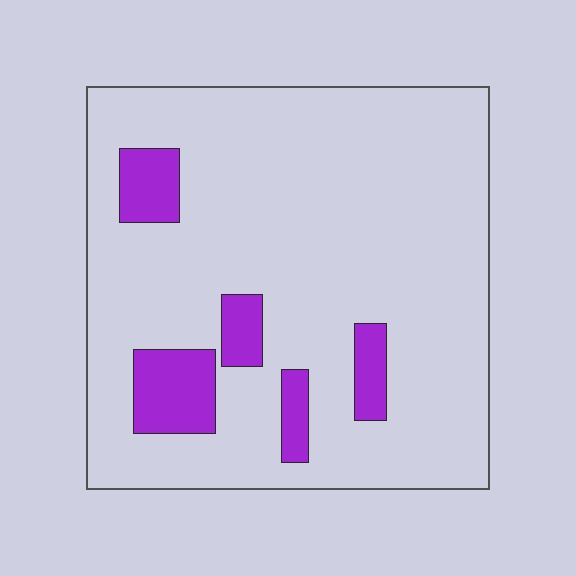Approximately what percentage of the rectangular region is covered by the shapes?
Approximately 15%.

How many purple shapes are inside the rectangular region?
5.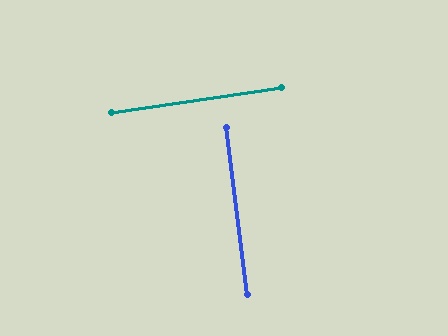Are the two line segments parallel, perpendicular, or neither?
Perpendicular — they meet at approximately 89°.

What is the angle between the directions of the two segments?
Approximately 89 degrees.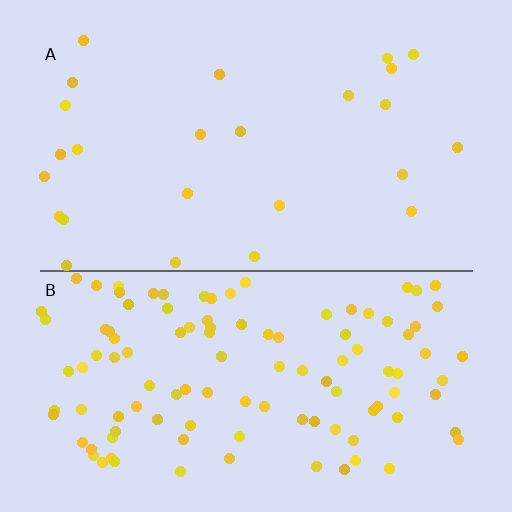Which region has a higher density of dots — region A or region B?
B (the bottom).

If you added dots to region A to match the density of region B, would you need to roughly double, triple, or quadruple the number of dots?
Approximately quadruple.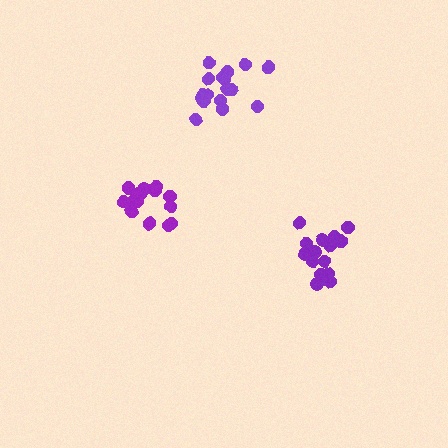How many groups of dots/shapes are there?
There are 3 groups.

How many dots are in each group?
Group 1: 17 dots, Group 2: 16 dots, Group 3: 19 dots (52 total).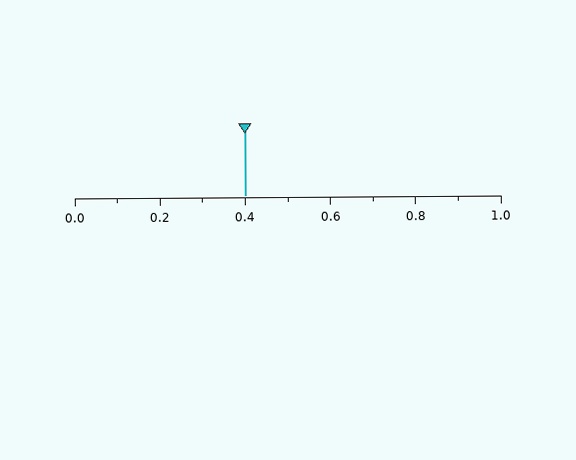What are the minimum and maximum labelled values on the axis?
The axis runs from 0.0 to 1.0.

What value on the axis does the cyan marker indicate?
The marker indicates approximately 0.4.